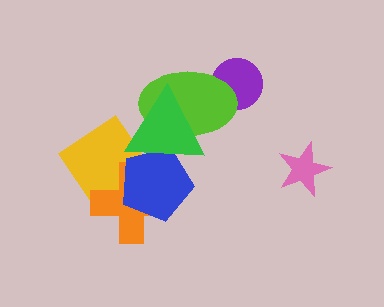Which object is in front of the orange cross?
The blue pentagon is in front of the orange cross.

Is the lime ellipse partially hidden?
Yes, it is partially covered by another shape.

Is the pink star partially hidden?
No, no other shape covers it.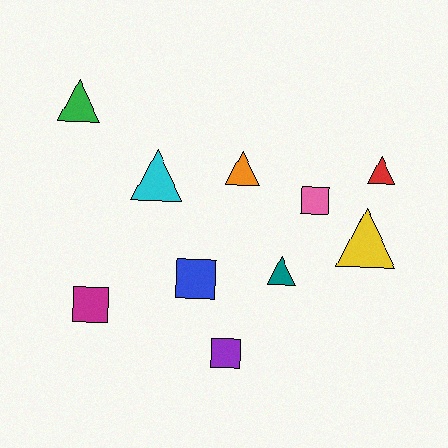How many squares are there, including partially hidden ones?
There are 4 squares.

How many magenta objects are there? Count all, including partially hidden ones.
There is 1 magenta object.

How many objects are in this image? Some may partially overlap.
There are 10 objects.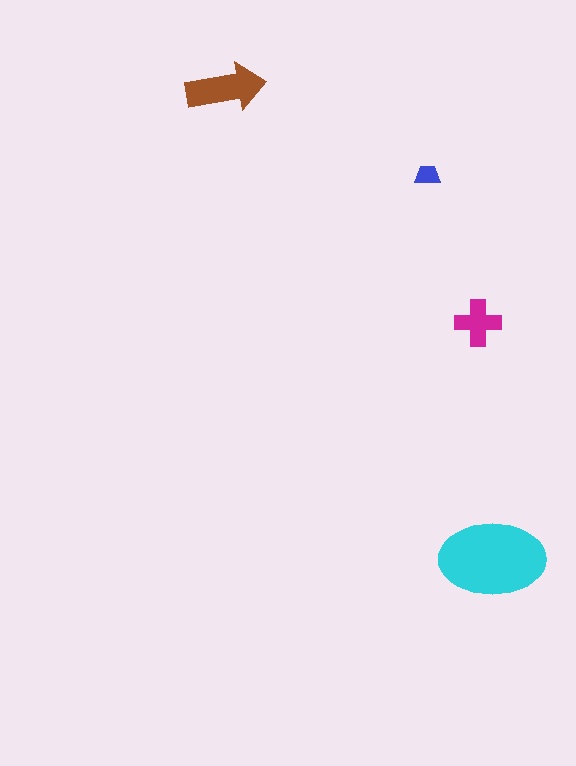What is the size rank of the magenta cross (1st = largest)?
3rd.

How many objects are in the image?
There are 4 objects in the image.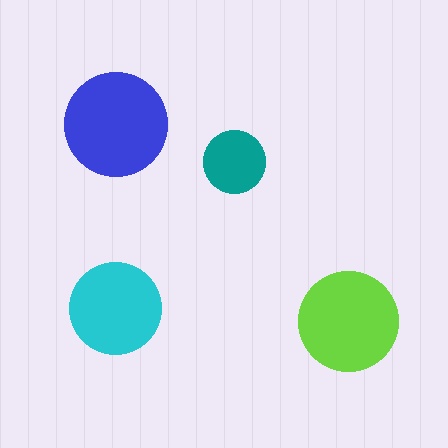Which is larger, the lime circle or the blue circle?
The blue one.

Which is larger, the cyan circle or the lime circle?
The lime one.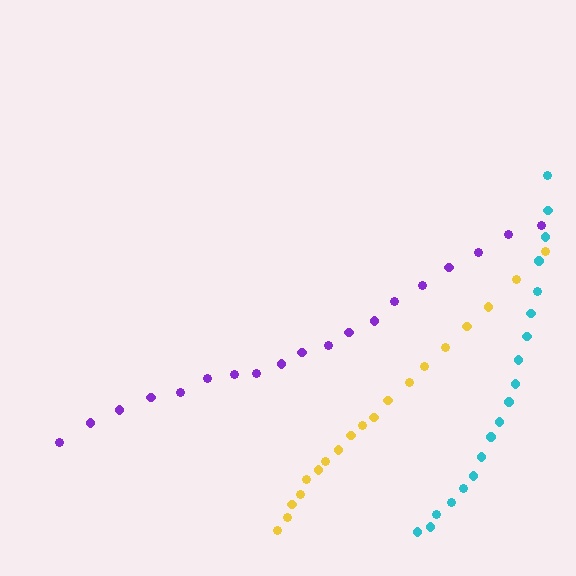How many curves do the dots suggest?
There are 3 distinct paths.